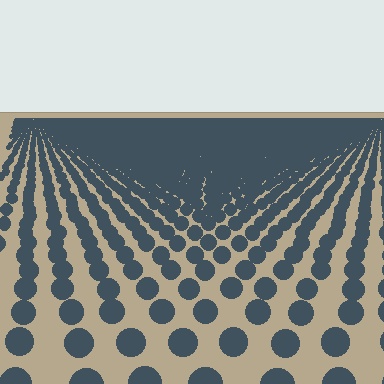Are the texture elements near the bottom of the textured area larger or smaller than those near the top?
Larger. Near the bottom, elements are closer to the viewer and appear at a bigger on-screen size.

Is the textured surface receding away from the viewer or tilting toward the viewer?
The surface is receding away from the viewer. Texture elements get smaller and denser toward the top.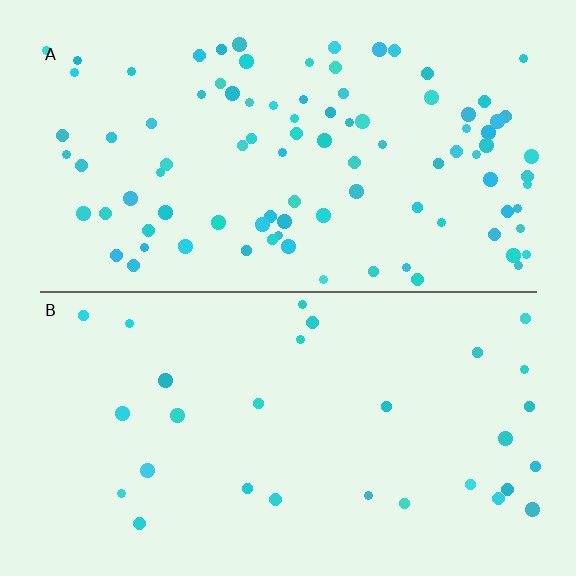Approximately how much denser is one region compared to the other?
Approximately 3.3× — region A over region B.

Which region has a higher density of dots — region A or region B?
A (the top).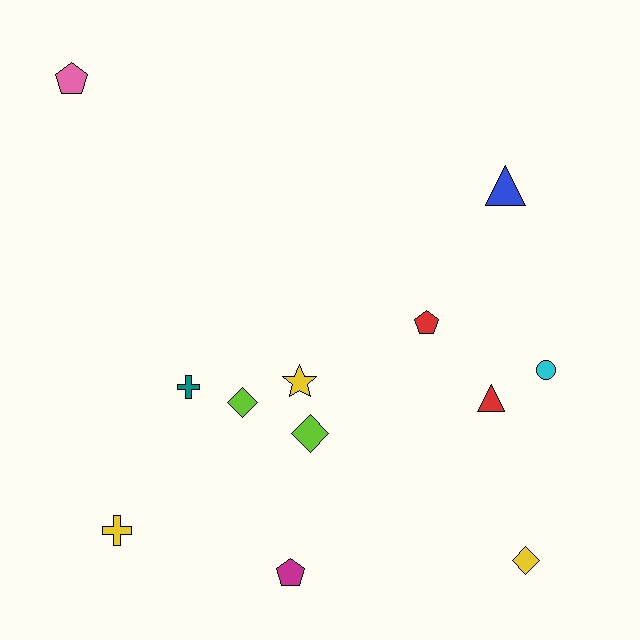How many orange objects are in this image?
There are no orange objects.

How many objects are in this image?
There are 12 objects.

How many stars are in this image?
There is 1 star.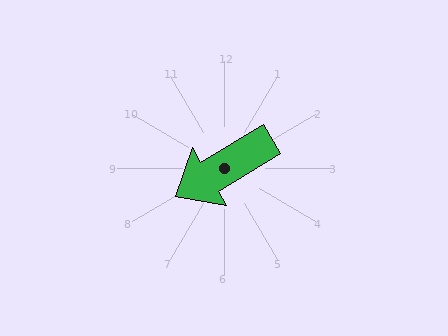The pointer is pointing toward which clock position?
Roughly 8 o'clock.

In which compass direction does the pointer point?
Southwest.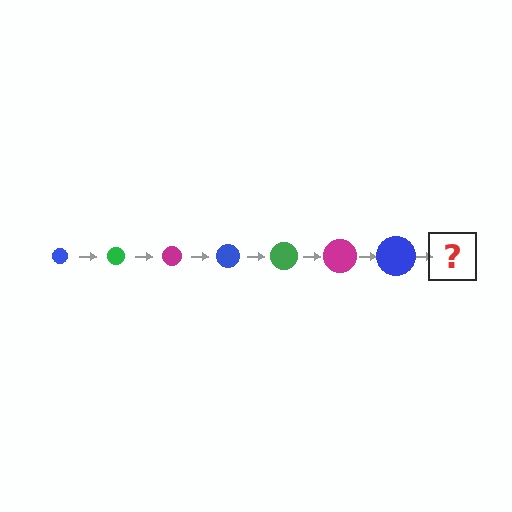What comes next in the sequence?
The next element should be a green circle, larger than the previous one.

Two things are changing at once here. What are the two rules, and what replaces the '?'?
The two rules are that the circle grows larger each step and the color cycles through blue, green, and magenta. The '?' should be a green circle, larger than the previous one.